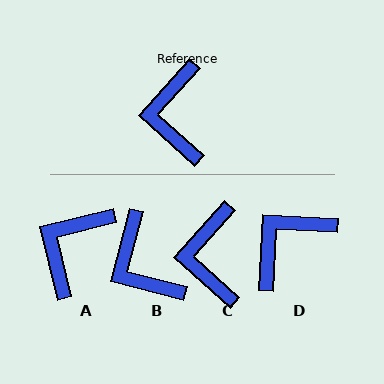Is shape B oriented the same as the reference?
No, it is off by about 28 degrees.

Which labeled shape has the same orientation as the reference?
C.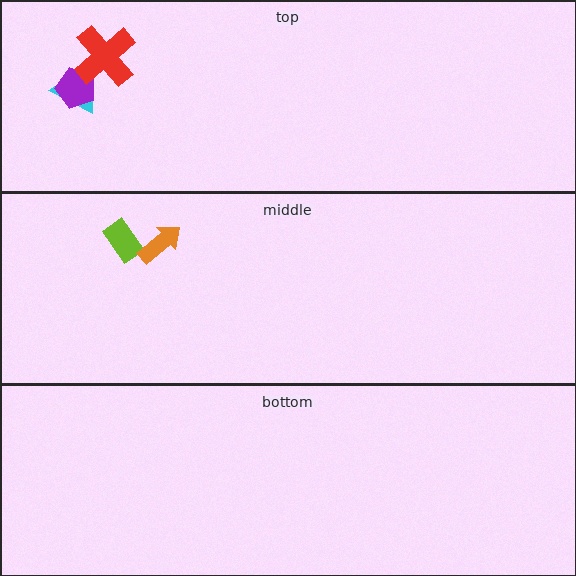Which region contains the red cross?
The top region.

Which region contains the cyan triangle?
The top region.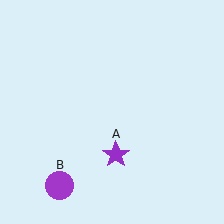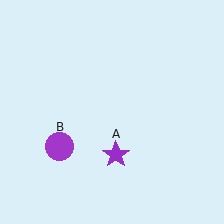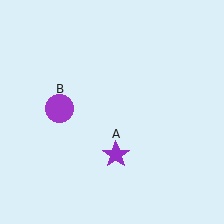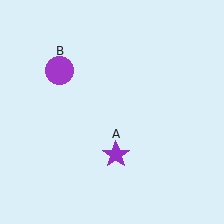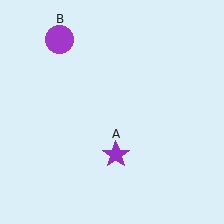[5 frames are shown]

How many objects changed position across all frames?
1 object changed position: purple circle (object B).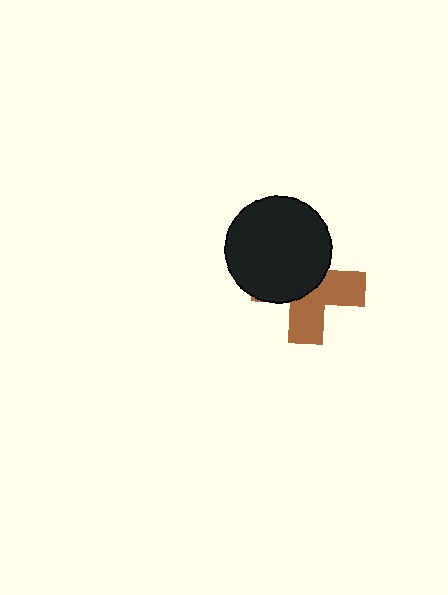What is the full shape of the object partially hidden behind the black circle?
The partially hidden object is a brown cross.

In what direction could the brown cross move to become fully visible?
The brown cross could move toward the lower-right. That would shift it out from behind the black circle entirely.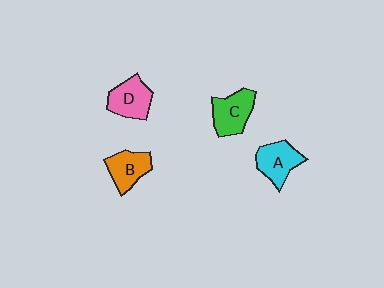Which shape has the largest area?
Shape C (green).